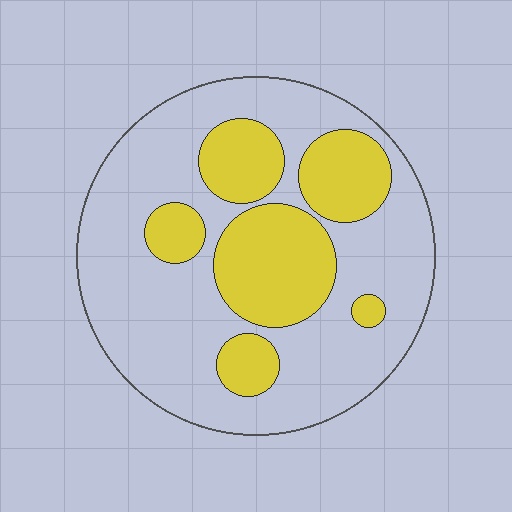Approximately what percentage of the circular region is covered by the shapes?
Approximately 30%.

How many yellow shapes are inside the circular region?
6.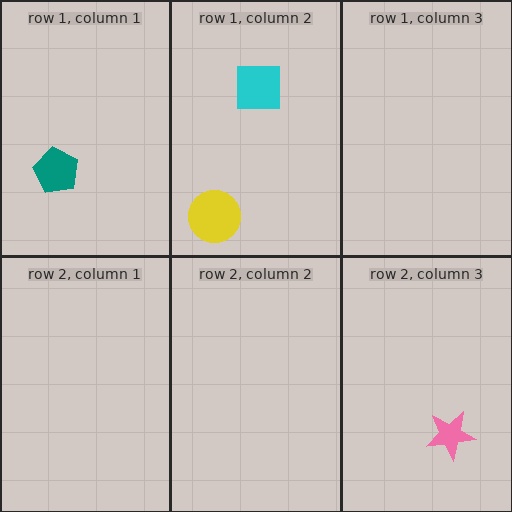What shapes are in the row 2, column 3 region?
The pink star.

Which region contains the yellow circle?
The row 1, column 2 region.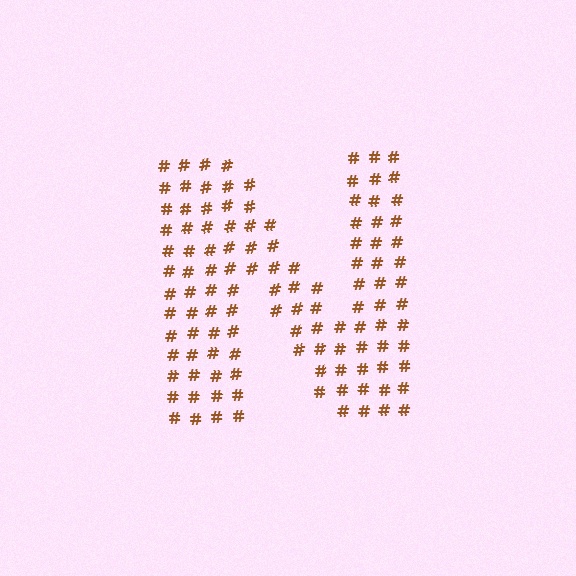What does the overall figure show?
The overall figure shows the letter N.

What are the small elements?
The small elements are hash symbols.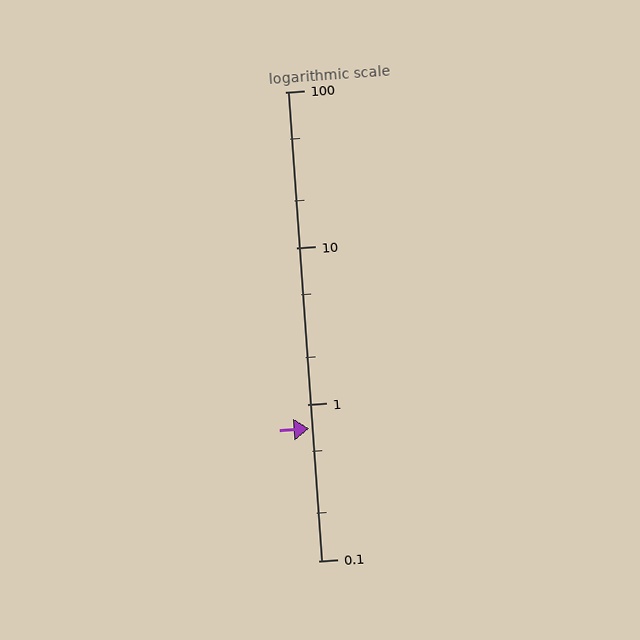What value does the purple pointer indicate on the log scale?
The pointer indicates approximately 0.7.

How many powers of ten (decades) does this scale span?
The scale spans 3 decades, from 0.1 to 100.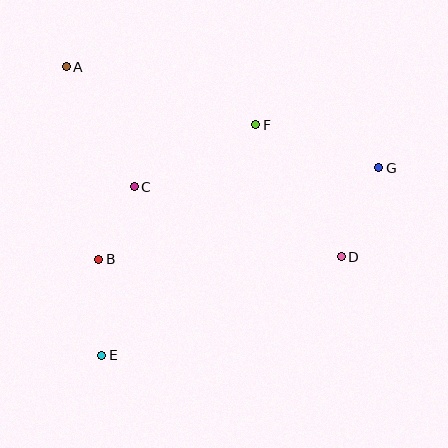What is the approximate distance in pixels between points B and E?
The distance between B and E is approximately 96 pixels.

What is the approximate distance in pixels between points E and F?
The distance between E and F is approximately 277 pixels.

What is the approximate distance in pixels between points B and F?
The distance between B and F is approximately 207 pixels.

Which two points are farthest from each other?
Points A and D are farthest from each other.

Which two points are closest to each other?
Points B and C are closest to each other.